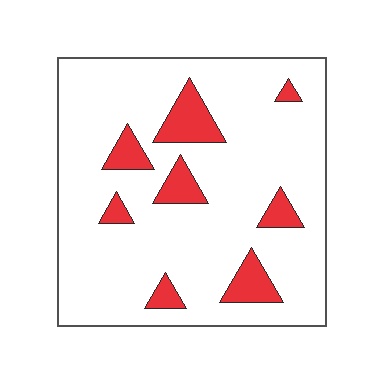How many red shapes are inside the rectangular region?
8.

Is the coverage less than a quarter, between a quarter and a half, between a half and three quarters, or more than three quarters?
Less than a quarter.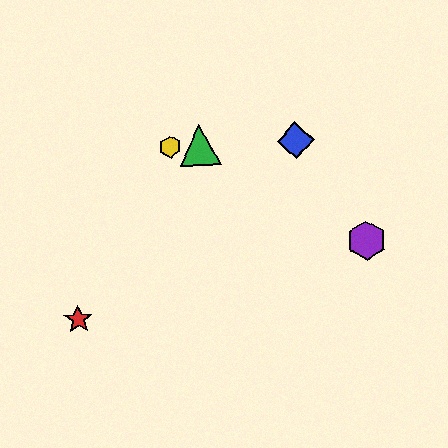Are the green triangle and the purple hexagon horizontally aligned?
No, the green triangle is at y≈145 and the purple hexagon is at y≈241.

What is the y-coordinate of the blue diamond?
The blue diamond is at y≈141.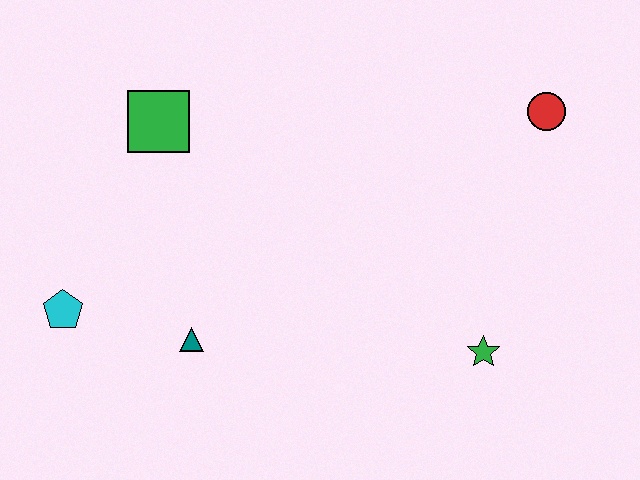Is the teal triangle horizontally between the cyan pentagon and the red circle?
Yes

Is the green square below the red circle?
Yes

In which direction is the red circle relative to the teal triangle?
The red circle is to the right of the teal triangle.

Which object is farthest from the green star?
The cyan pentagon is farthest from the green star.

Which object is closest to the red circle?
The green star is closest to the red circle.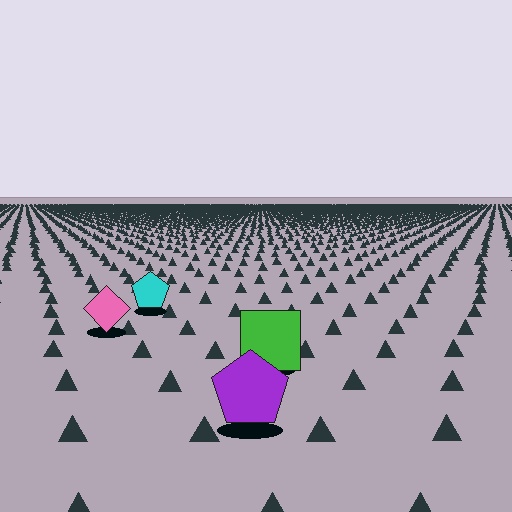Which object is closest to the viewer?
The purple pentagon is closest. The texture marks near it are larger and more spread out.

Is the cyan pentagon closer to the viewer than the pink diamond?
No. The pink diamond is closer — you can tell from the texture gradient: the ground texture is coarser near it.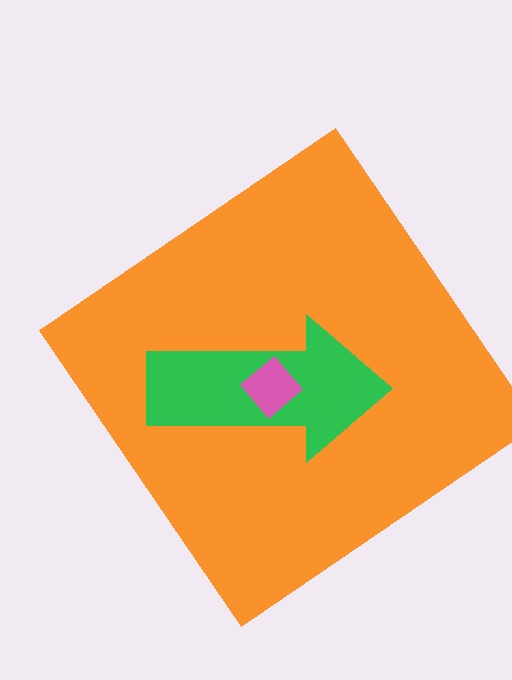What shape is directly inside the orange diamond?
The green arrow.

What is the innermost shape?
The pink diamond.